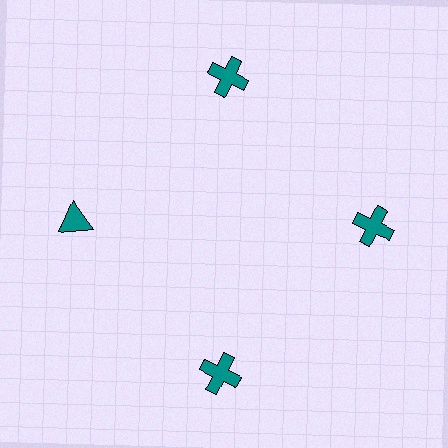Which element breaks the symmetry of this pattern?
The teal triangle at roughly the 9 o'clock position breaks the symmetry. All other shapes are teal crosses.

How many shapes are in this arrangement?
There are 4 shapes arranged in a ring pattern.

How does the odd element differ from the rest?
It has a different shape: triangle instead of cross.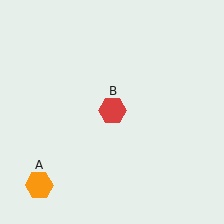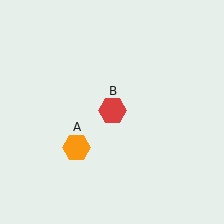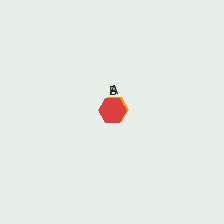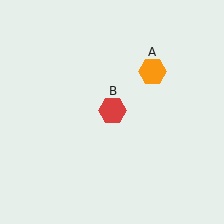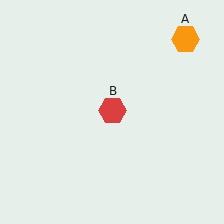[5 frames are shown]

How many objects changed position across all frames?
1 object changed position: orange hexagon (object A).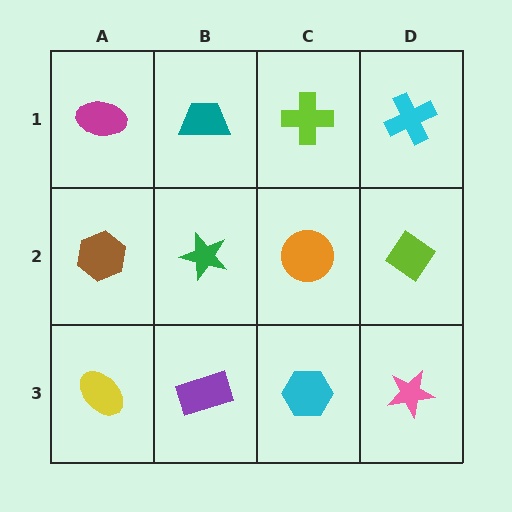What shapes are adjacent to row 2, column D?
A cyan cross (row 1, column D), a pink star (row 3, column D), an orange circle (row 2, column C).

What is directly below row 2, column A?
A yellow ellipse.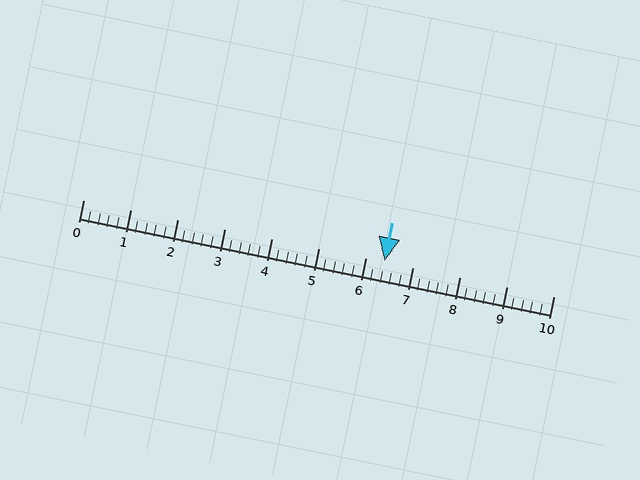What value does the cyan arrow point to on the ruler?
The cyan arrow points to approximately 6.4.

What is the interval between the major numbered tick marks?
The major tick marks are spaced 1 units apart.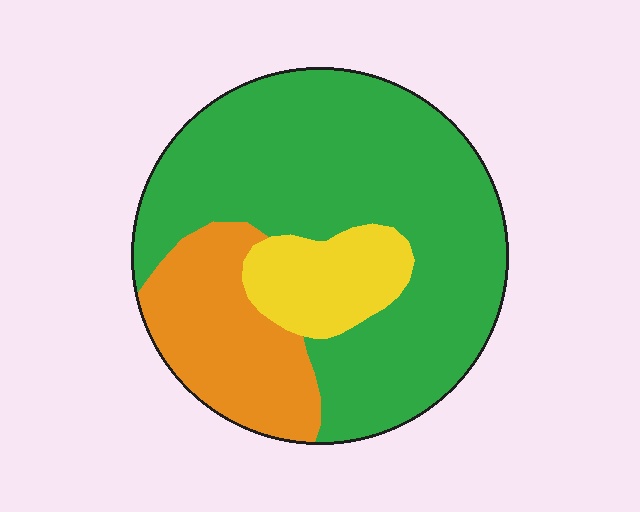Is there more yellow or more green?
Green.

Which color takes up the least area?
Yellow, at roughly 15%.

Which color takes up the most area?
Green, at roughly 65%.